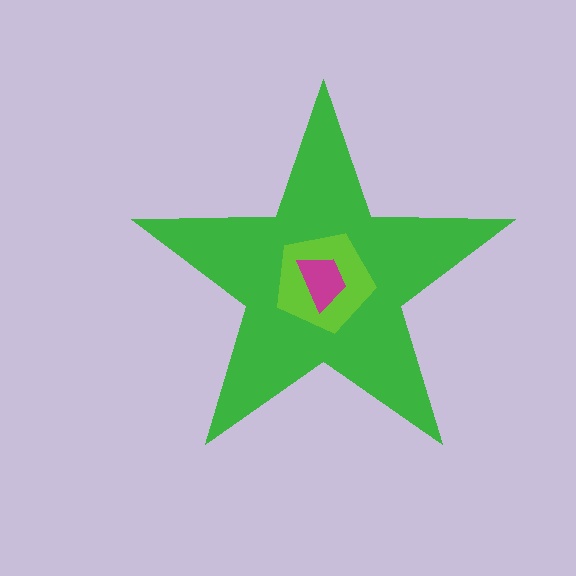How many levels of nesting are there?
3.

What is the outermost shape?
The green star.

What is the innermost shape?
The magenta trapezoid.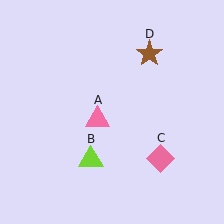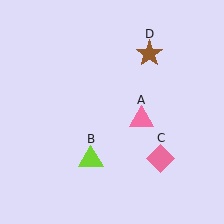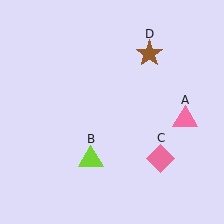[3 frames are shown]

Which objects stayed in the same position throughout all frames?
Lime triangle (object B) and pink diamond (object C) and brown star (object D) remained stationary.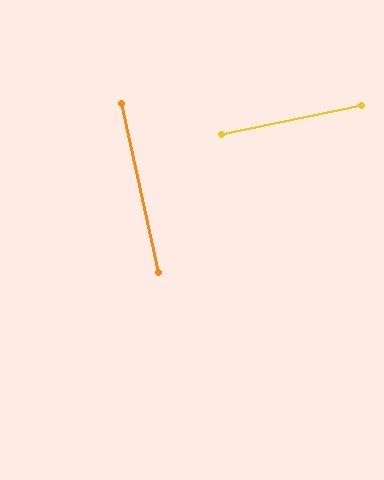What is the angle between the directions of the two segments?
Approximately 90 degrees.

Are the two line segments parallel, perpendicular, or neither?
Perpendicular — they meet at approximately 90°.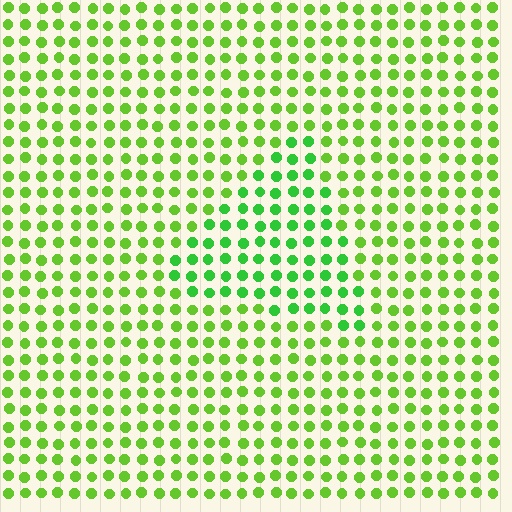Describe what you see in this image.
The image is filled with small lime elements in a uniform arrangement. A triangle-shaped region is visible where the elements are tinted to a slightly different hue, forming a subtle color boundary.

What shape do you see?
I see a triangle.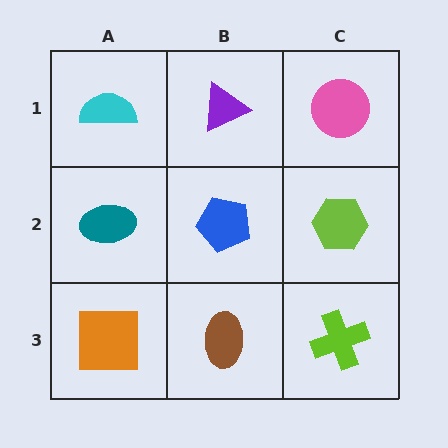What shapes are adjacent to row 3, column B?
A blue pentagon (row 2, column B), an orange square (row 3, column A), a lime cross (row 3, column C).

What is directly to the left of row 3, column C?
A brown ellipse.